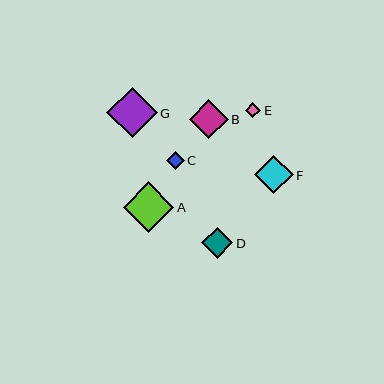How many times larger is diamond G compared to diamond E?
Diamond G is approximately 3.3 times the size of diamond E.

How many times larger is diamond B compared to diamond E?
Diamond B is approximately 2.5 times the size of diamond E.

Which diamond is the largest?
Diamond G is the largest with a size of approximately 50 pixels.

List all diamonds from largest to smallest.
From largest to smallest: G, A, F, B, D, C, E.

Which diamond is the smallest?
Diamond E is the smallest with a size of approximately 15 pixels.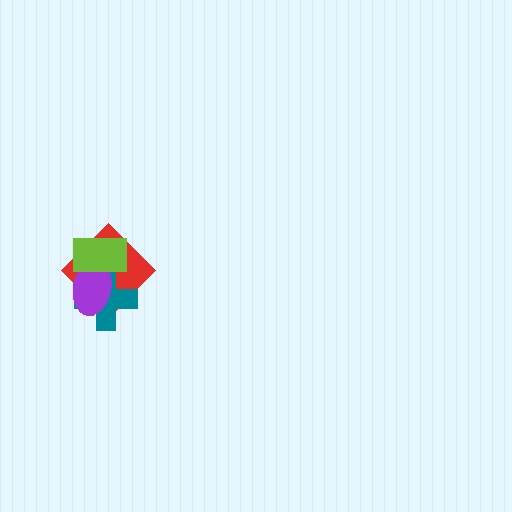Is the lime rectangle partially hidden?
No, no other shape covers it.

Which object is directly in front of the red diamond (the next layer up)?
The teal cross is directly in front of the red diamond.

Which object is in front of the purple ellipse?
The lime rectangle is in front of the purple ellipse.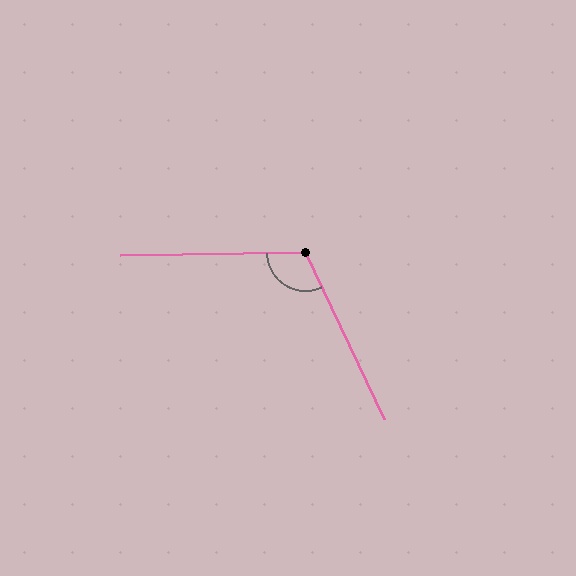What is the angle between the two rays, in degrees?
Approximately 114 degrees.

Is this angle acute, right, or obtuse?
It is obtuse.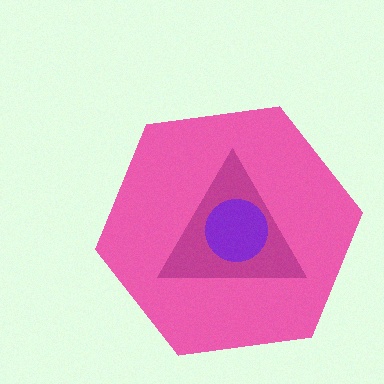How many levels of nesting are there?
3.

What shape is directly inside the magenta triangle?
The purple circle.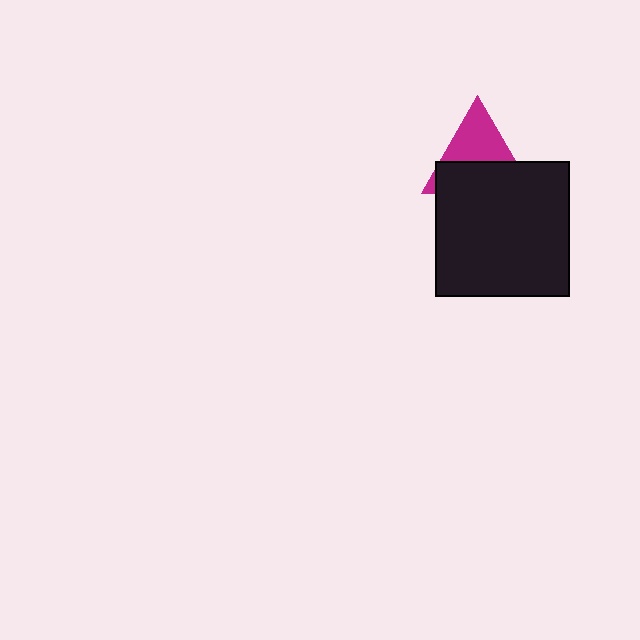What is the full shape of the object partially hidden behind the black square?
The partially hidden object is a magenta triangle.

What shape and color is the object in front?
The object in front is a black square.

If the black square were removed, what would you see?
You would see the complete magenta triangle.